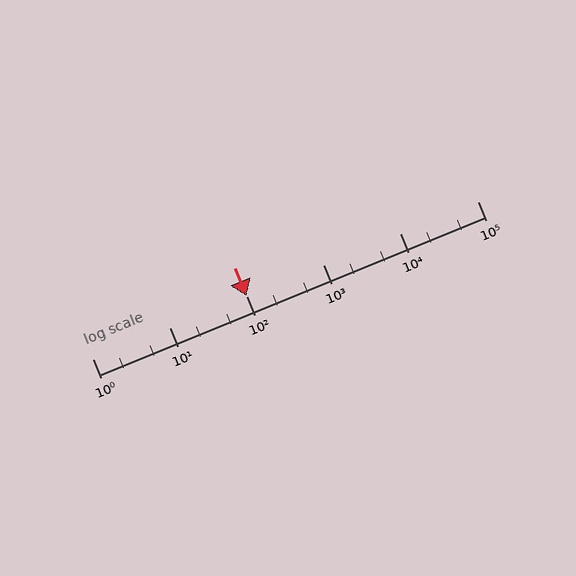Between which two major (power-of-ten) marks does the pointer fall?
The pointer is between 100 and 1000.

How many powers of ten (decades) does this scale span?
The scale spans 5 decades, from 1 to 100000.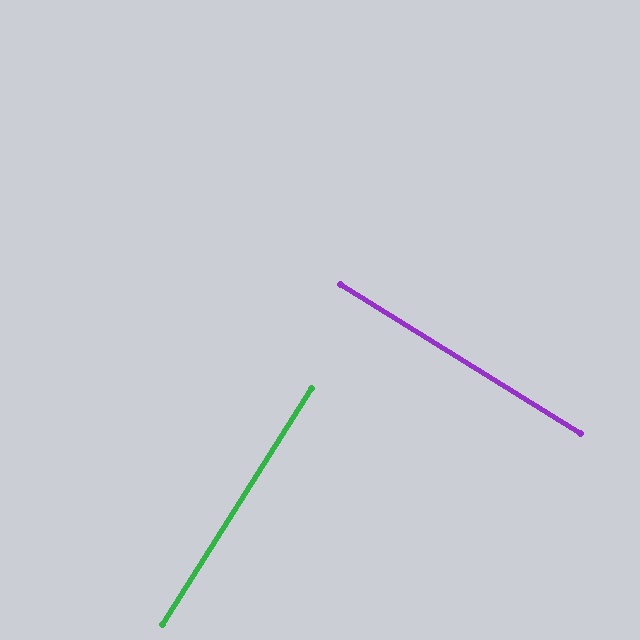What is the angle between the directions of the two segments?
Approximately 90 degrees.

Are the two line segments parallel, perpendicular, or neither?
Perpendicular — they meet at approximately 90°.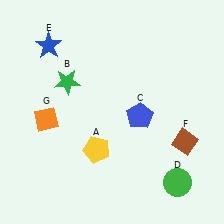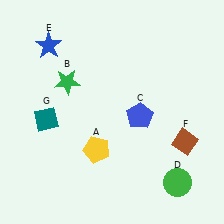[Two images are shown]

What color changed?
The diamond (G) changed from orange in Image 1 to teal in Image 2.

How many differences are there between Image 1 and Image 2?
There is 1 difference between the two images.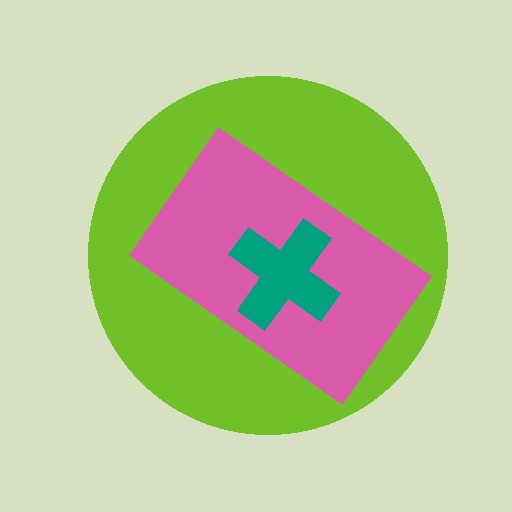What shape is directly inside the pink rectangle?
The teal cross.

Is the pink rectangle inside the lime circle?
Yes.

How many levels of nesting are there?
3.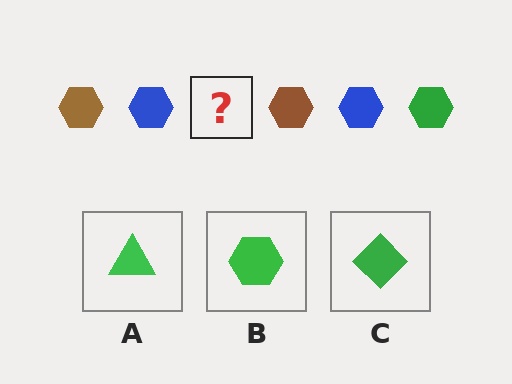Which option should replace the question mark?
Option B.